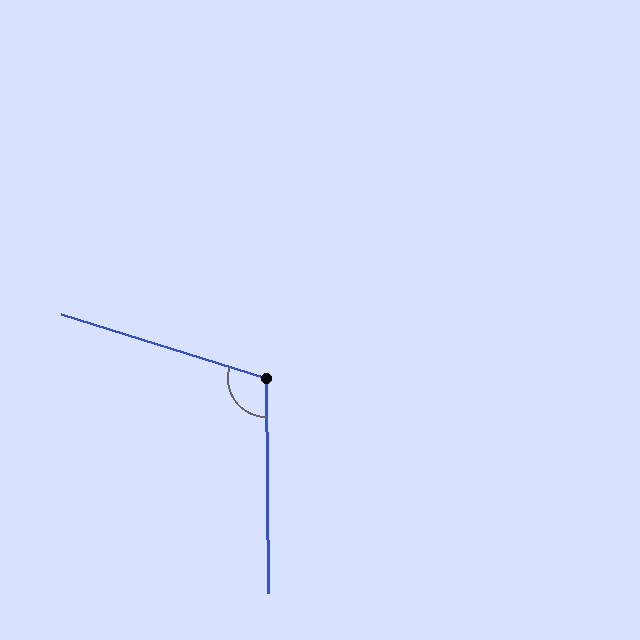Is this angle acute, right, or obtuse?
It is obtuse.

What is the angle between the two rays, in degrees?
Approximately 108 degrees.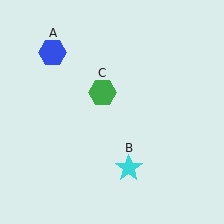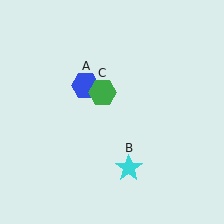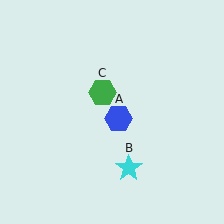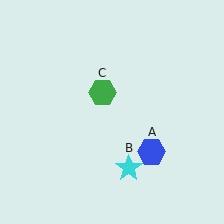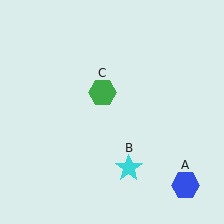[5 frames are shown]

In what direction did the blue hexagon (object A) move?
The blue hexagon (object A) moved down and to the right.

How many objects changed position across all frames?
1 object changed position: blue hexagon (object A).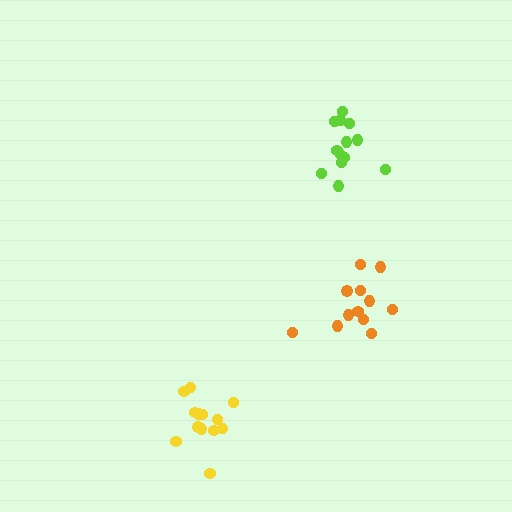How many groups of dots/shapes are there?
There are 3 groups.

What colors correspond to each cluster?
The clusters are colored: yellow, orange, lime.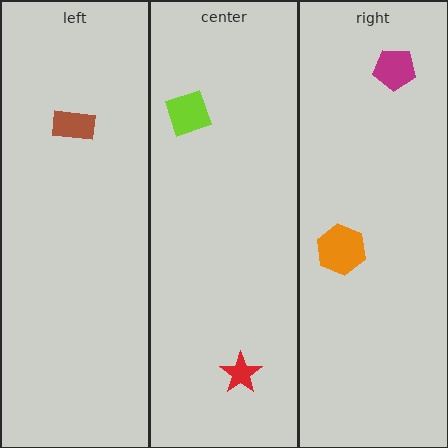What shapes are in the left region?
The brown rectangle.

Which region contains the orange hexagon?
The right region.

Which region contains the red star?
The center region.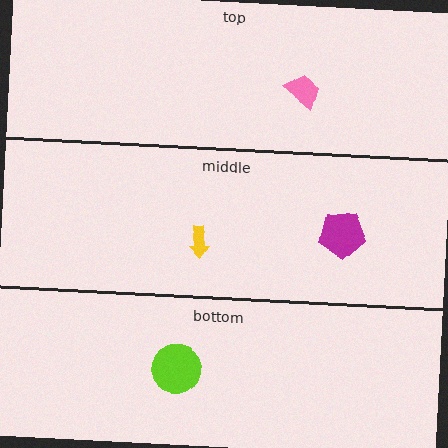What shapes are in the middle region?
The yellow arrow, the magenta pentagon.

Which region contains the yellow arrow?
The middle region.